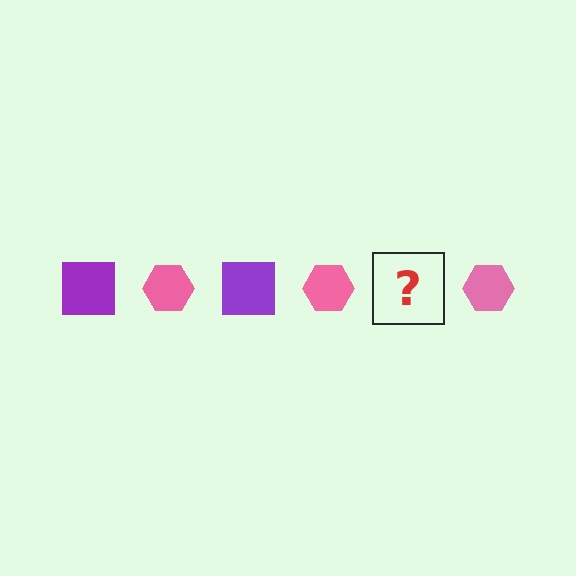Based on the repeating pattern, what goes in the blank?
The blank should be a purple square.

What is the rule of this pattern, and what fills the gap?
The rule is that the pattern alternates between purple square and pink hexagon. The gap should be filled with a purple square.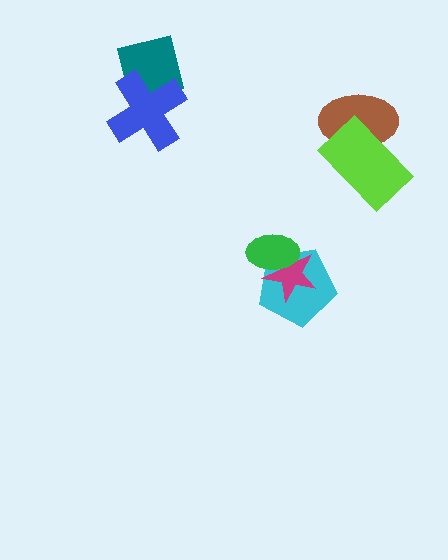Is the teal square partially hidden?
Yes, it is partially covered by another shape.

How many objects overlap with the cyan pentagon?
2 objects overlap with the cyan pentagon.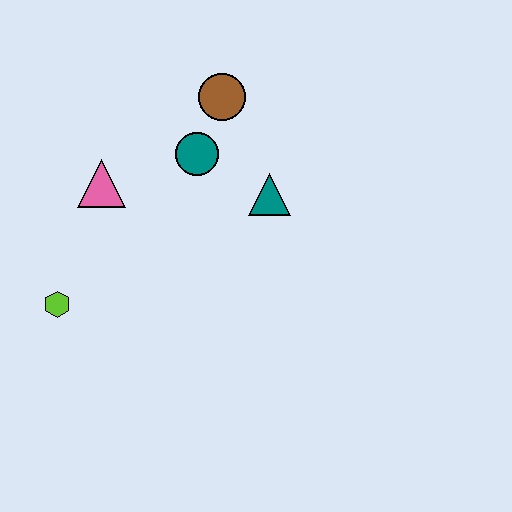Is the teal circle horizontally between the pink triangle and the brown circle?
Yes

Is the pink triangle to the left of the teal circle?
Yes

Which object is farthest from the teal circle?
The lime hexagon is farthest from the teal circle.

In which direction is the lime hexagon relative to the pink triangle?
The lime hexagon is below the pink triangle.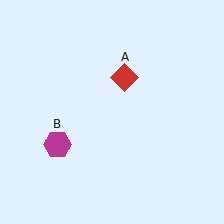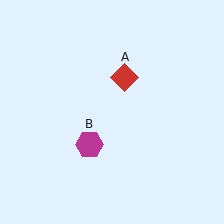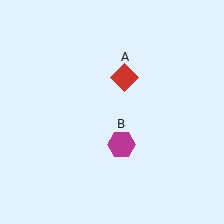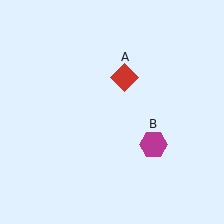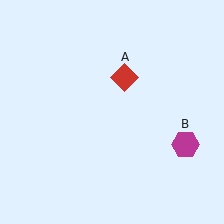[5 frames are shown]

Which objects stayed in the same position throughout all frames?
Red diamond (object A) remained stationary.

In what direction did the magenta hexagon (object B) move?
The magenta hexagon (object B) moved right.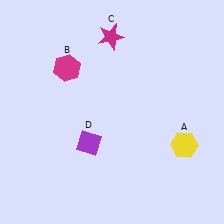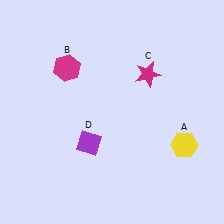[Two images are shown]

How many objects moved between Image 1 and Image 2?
1 object moved between the two images.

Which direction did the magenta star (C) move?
The magenta star (C) moved down.